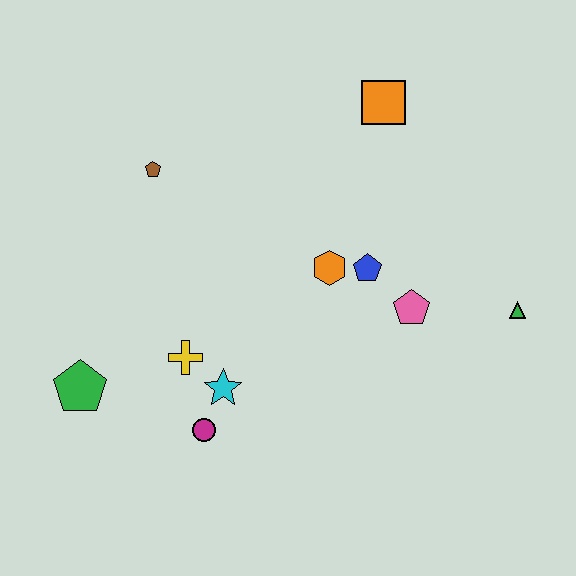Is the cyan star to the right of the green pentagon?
Yes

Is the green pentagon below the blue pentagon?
Yes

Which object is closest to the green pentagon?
The yellow cross is closest to the green pentagon.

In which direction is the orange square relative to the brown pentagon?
The orange square is to the right of the brown pentagon.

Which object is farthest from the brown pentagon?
The green triangle is farthest from the brown pentagon.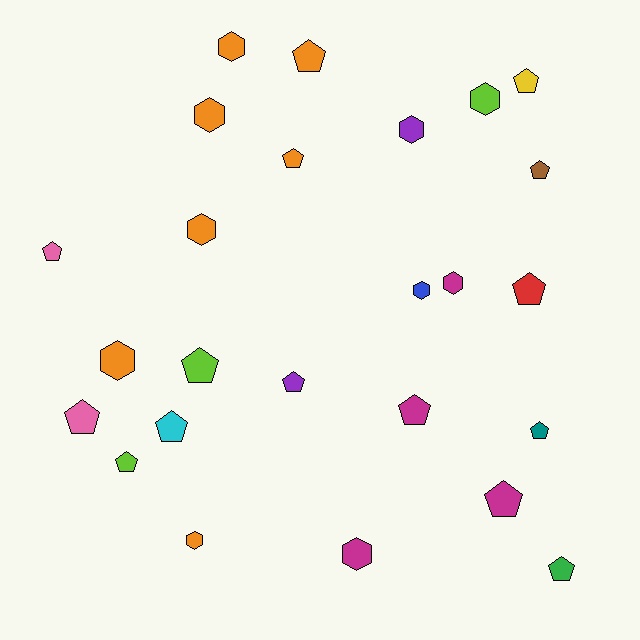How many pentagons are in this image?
There are 15 pentagons.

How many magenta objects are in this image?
There are 4 magenta objects.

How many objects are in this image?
There are 25 objects.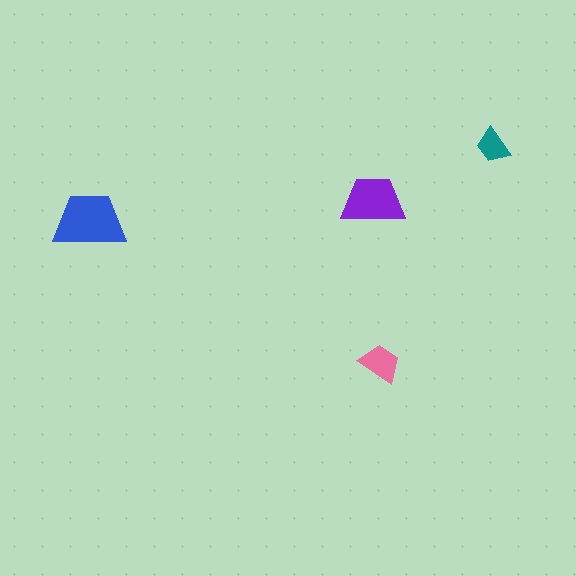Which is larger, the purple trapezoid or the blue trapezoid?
The blue one.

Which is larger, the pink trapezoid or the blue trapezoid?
The blue one.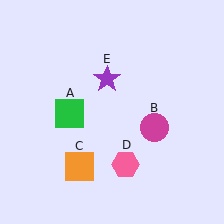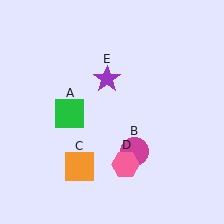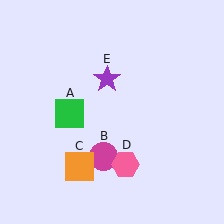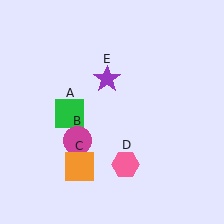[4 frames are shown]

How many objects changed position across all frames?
1 object changed position: magenta circle (object B).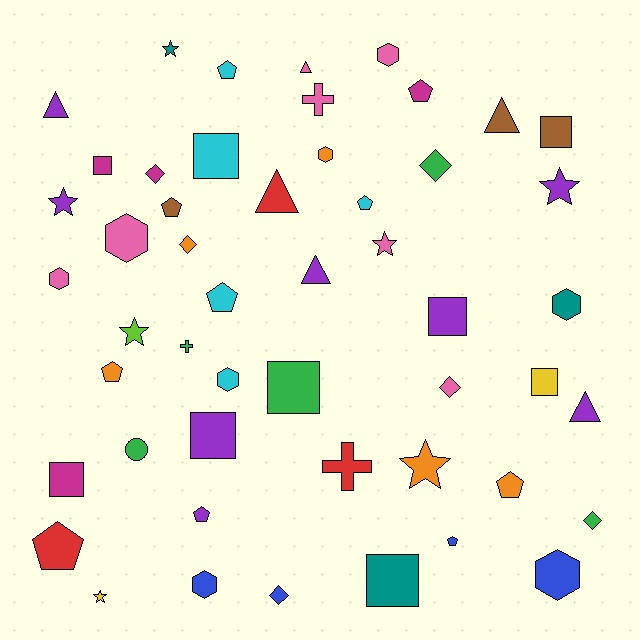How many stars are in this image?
There are 7 stars.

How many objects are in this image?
There are 50 objects.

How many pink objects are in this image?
There are 7 pink objects.